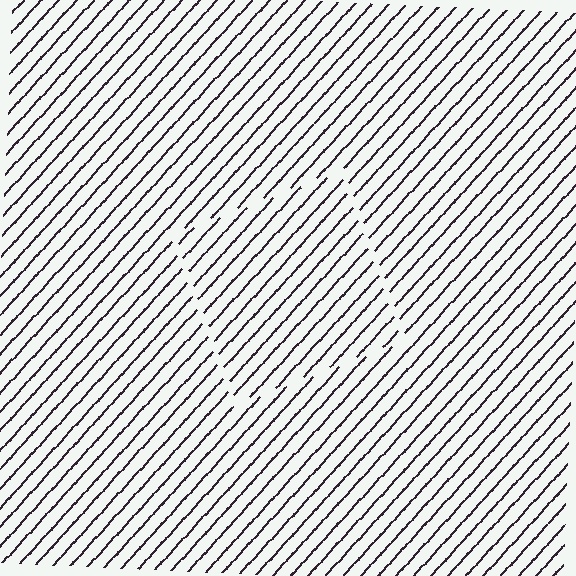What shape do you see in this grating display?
An illusory square. The interior of the shape contains the same grating, shifted by half a period — the contour is defined by the phase discontinuity where line-ends from the inner and outer gratings abut.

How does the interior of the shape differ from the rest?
The interior of the shape contains the same grating, shifted by half a period — the contour is defined by the phase discontinuity where line-ends from the inner and outer gratings abut.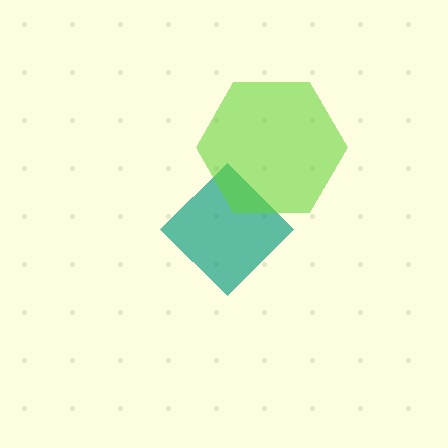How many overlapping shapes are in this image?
There are 2 overlapping shapes in the image.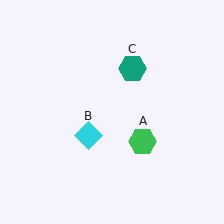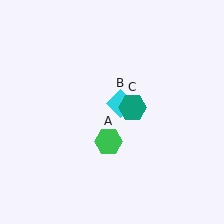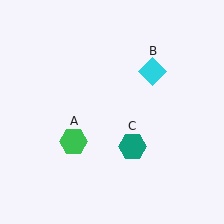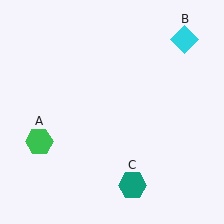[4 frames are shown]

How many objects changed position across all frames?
3 objects changed position: green hexagon (object A), cyan diamond (object B), teal hexagon (object C).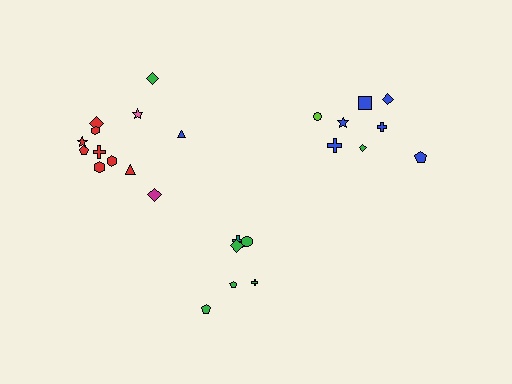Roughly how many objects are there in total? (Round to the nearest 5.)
Roughly 25 objects in total.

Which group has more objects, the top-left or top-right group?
The top-left group.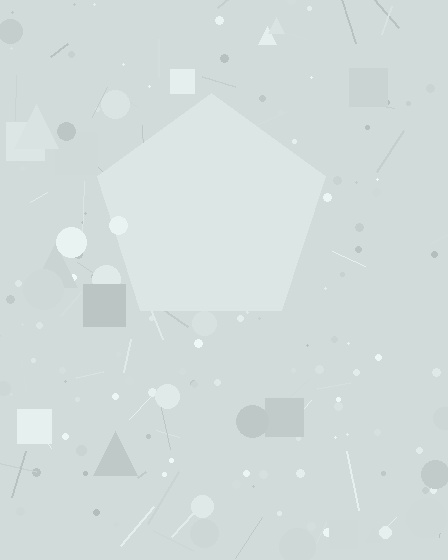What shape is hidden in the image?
A pentagon is hidden in the image.